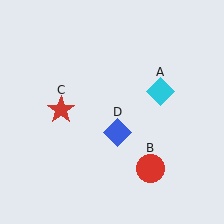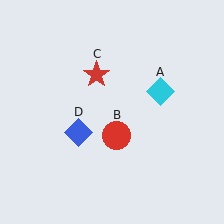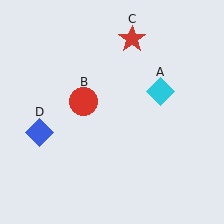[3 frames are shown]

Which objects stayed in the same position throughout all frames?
Cyan diamond (object A) remained stationary.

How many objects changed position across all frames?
3 objects changed position: red circle (object B), red star (object C), blue diamond (object D).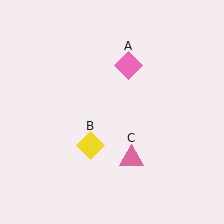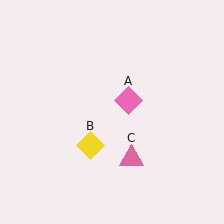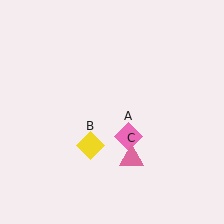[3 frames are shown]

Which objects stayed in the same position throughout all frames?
Yellow diamond (object B) and pink triangle (object C) remained stationary.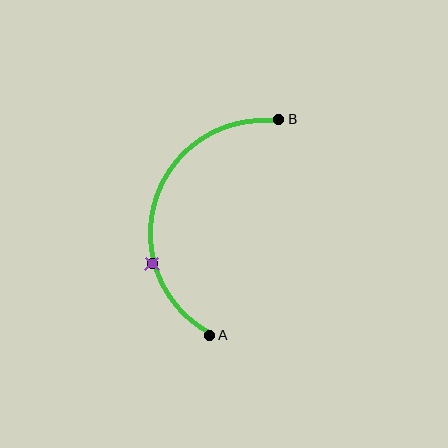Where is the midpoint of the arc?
The arc midpoint is the point on the curve farthest from the straight line joining A and B. It sits to the left of that line.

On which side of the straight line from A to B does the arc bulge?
The arc bulges to the left of the straight line connecting A and B.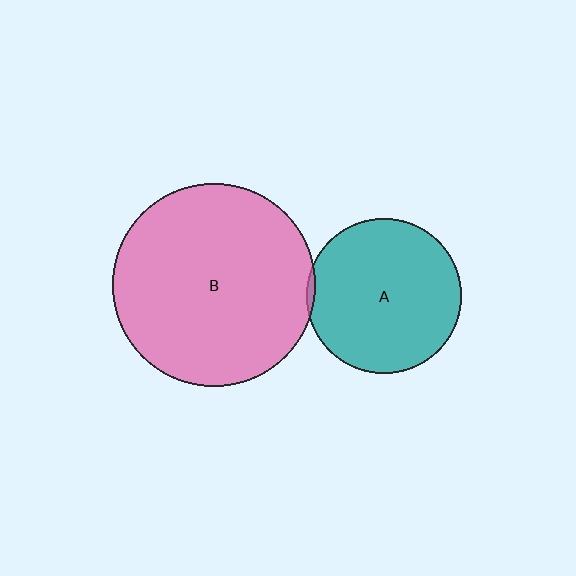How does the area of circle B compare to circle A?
Approximately 1.7 times.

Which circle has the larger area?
Circle B (pink).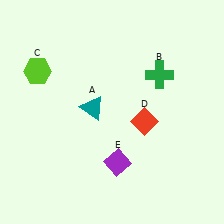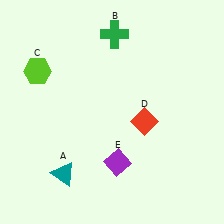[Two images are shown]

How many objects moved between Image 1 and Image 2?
2 objects moved between the two images.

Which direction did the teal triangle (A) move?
The teal triangle (A) moved down.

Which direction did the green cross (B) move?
The green cross (B) moved left.